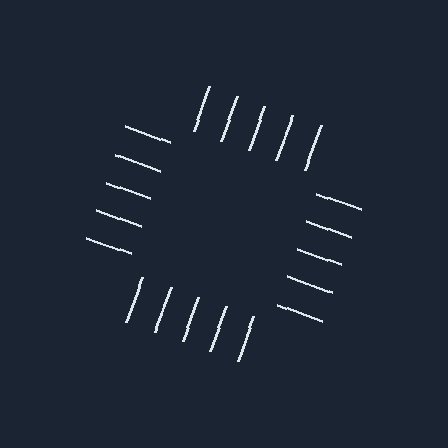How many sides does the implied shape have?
4 sides — the line-ends trace a square.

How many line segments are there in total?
20 — 5 along each of the 4 edges.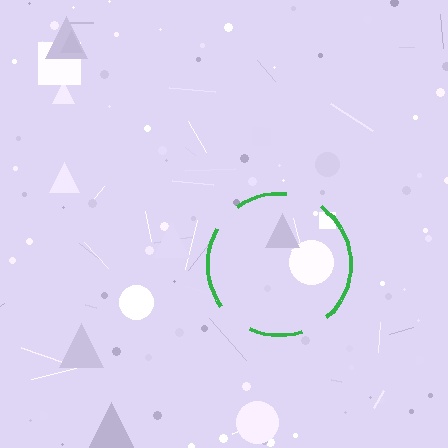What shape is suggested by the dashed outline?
The dashed outline suggests a circle.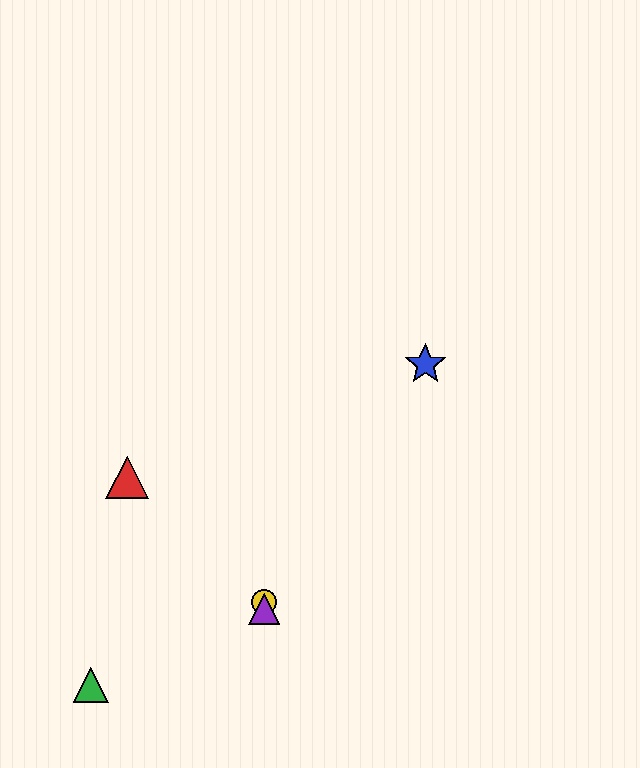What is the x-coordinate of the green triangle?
The green triangle is at x≈91.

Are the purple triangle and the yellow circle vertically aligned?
Yes, both are at x≈264.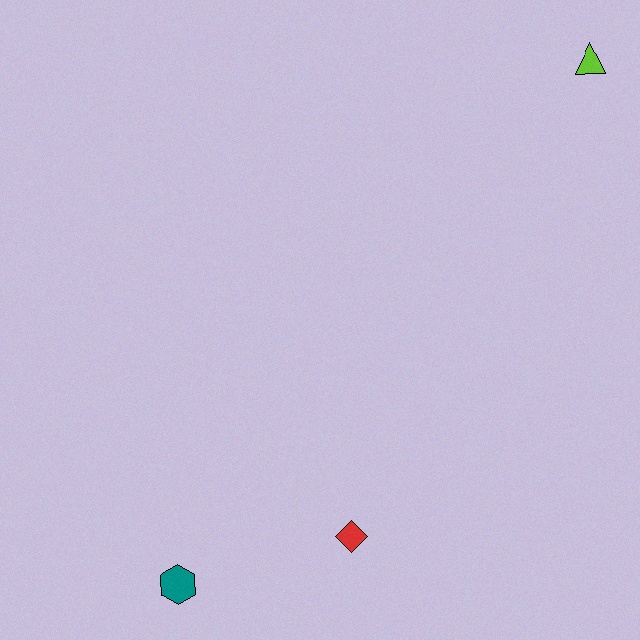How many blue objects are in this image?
There are no blue objects.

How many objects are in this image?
There are 3 objects.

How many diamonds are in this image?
There is 1 diamond.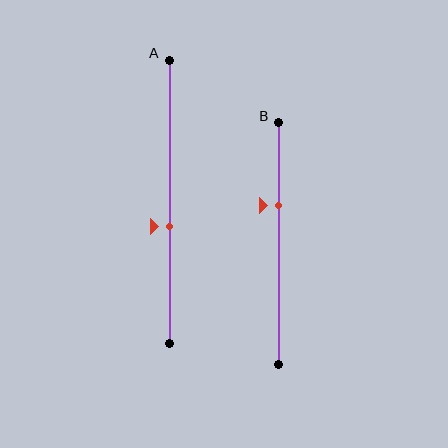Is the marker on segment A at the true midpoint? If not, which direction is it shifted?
No, the marker on segment A is shifted downward by about 9% of the segment length.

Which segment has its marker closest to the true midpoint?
Segment A has its marker closest to the true midpoint.